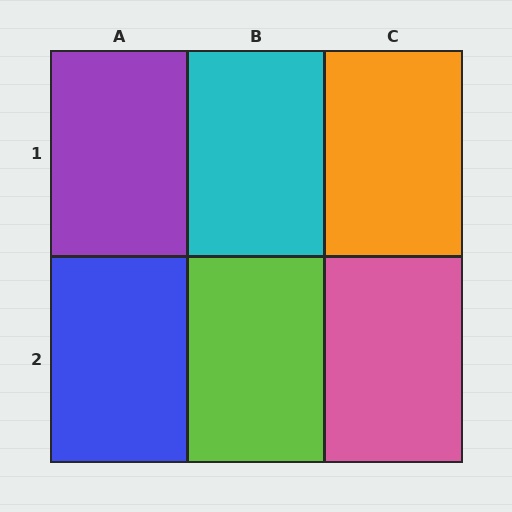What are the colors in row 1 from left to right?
Purple, cyan, orange.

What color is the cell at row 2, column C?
Pink.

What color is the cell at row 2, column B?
Lime.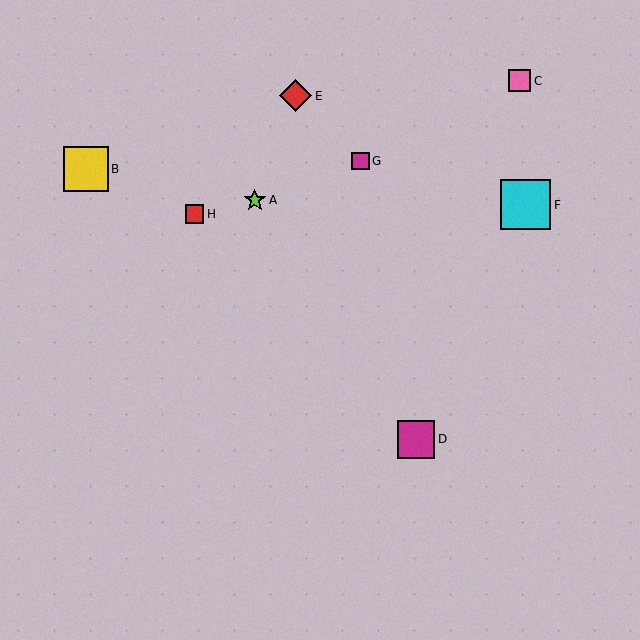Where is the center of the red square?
The center of the red square is at (194, 214).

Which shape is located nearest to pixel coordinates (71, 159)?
The yellow square (labeled B) at (86, 169) is nearest to that location.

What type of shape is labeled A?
Shape A is a lime star.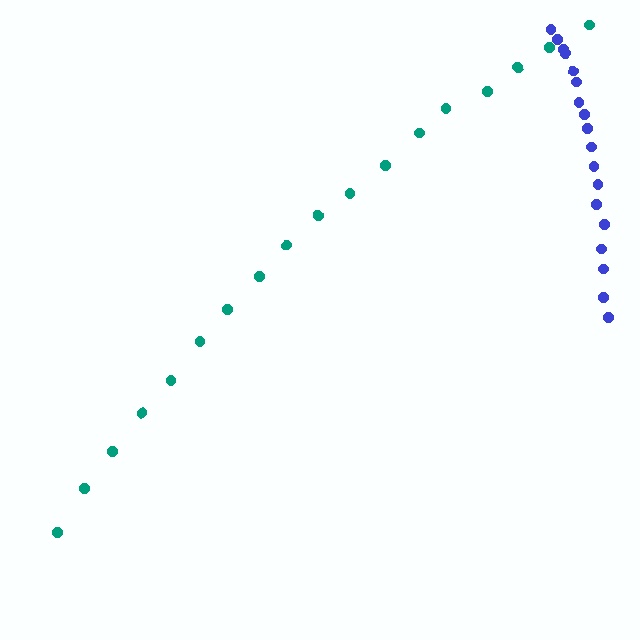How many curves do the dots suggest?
There are 2 distinct paths.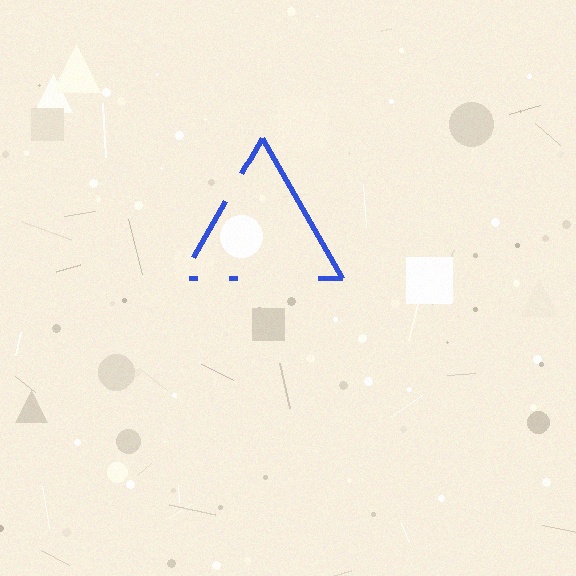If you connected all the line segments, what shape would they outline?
They would outline a triangle.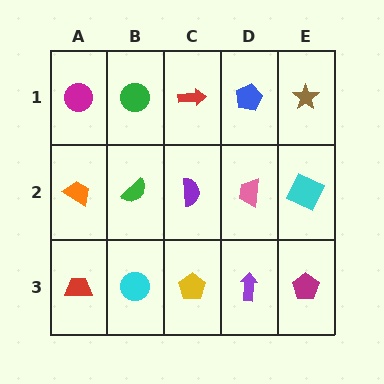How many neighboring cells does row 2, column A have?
3.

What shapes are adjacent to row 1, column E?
A cyan square (row 2, column E), a blue pentagon (row 1, column D).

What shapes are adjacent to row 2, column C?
A red arrow (row 1, column C), a yellow pentagon (row 3, column C), a green semicircle (row 2, column B), a pink trapezoid (row 2, column D).